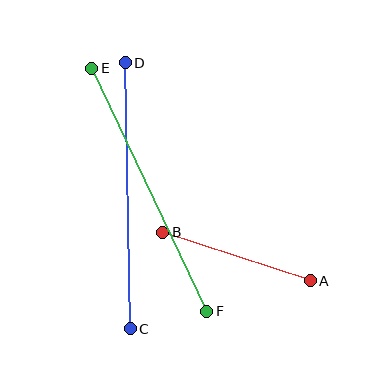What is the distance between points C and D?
The distance is approximately 266 pixels.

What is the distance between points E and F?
The distance is approximately 269 pixels.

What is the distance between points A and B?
The distance is approximately 155 pixels.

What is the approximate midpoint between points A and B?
The midpoint is at approximately (237, 256) pixels.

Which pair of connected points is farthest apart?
Points E and F are farthest apart.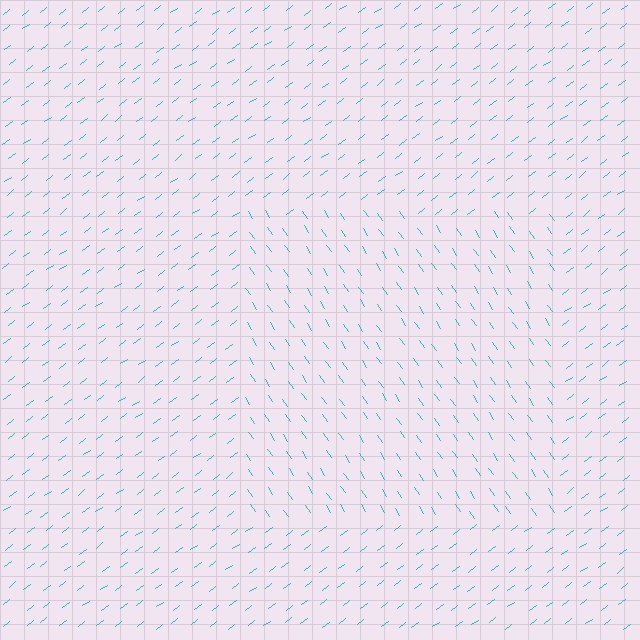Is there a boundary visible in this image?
Yes, there is a texture boundary formed by a change in line orientation.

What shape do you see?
I see a rectangle.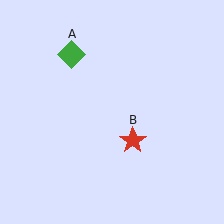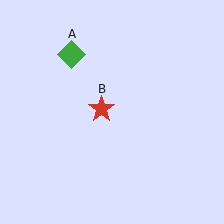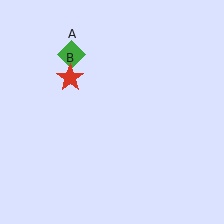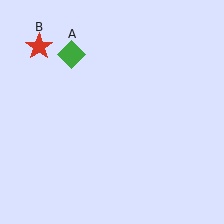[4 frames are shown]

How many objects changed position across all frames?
1 object changed position: red star (object B).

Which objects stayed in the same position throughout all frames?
Green diamond (object A) remained stationary.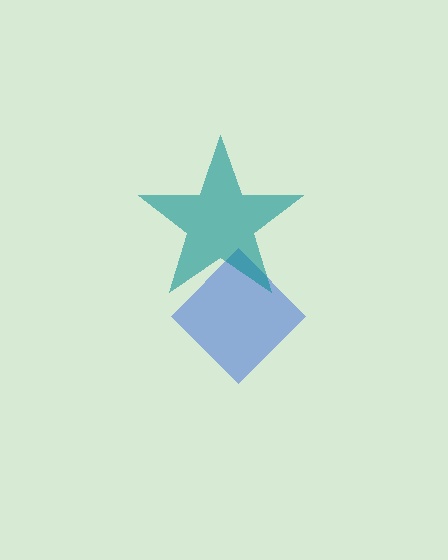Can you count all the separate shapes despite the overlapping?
Yes, there are 2 separate shapes.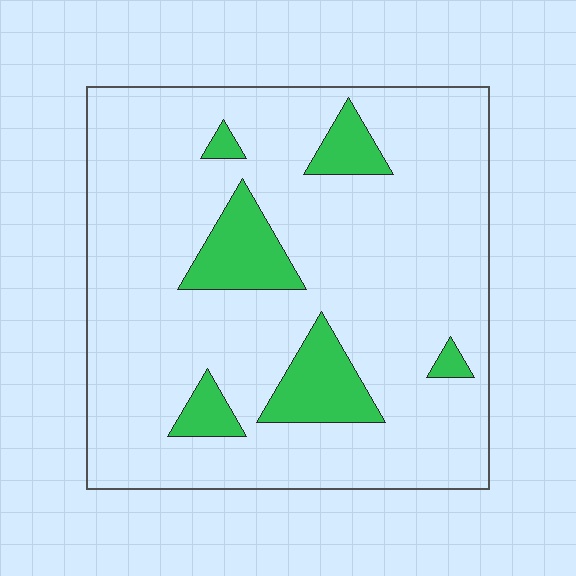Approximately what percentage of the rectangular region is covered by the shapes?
Approximately 15%.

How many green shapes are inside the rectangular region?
6.